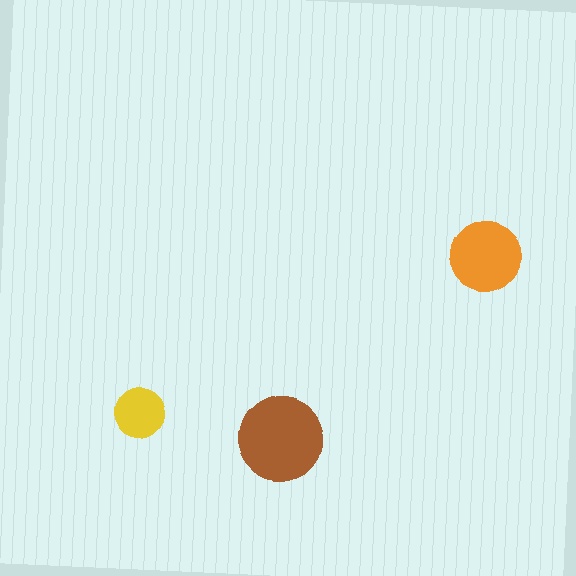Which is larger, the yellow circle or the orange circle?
The orange one.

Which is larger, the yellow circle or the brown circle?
The brown one.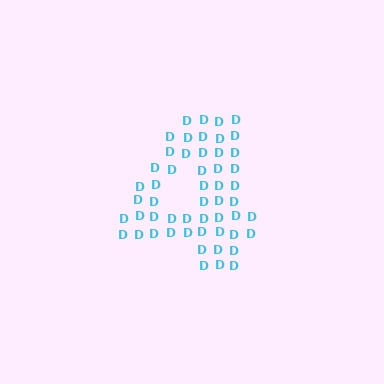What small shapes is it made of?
It is made of small letter D's.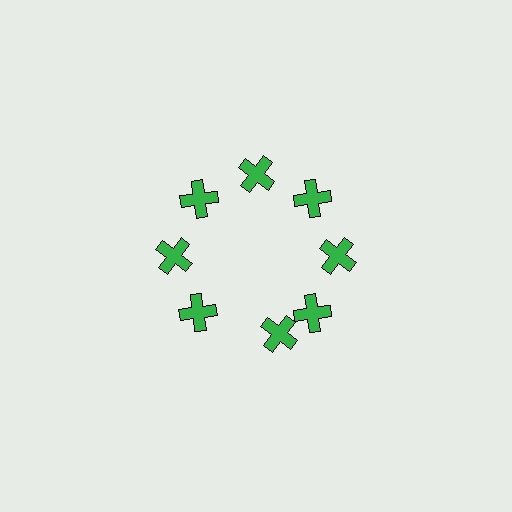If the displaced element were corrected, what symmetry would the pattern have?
It would have 8-fold rotational symmetry — the pattern would map onto itself every 45 degrees.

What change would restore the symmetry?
The symmetry would be restored by rotating it back into even spacing with its neighbors so that all 8 crosses sit at equal angles and equal distance from the center.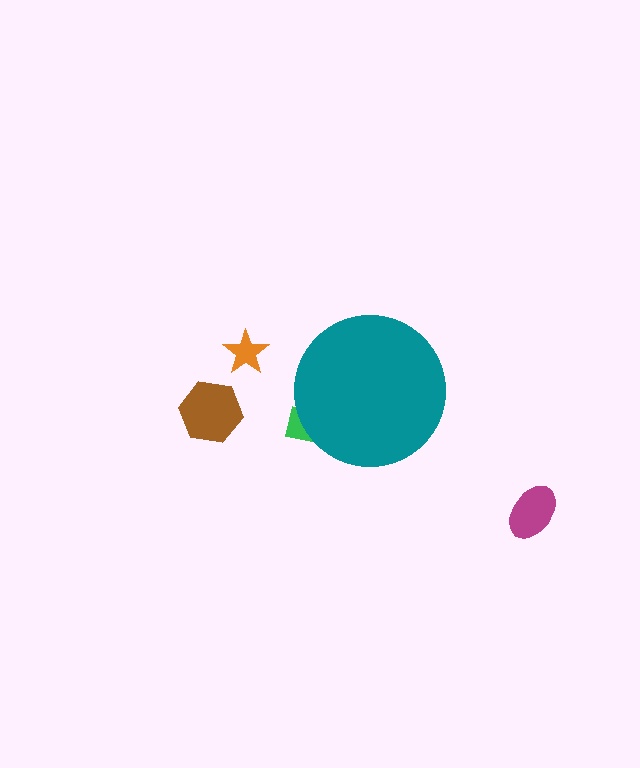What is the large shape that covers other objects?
A teal circle.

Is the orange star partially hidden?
No, the orange star is fully visible.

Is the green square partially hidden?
Yes, the green square is partially hidden behind the teal circle.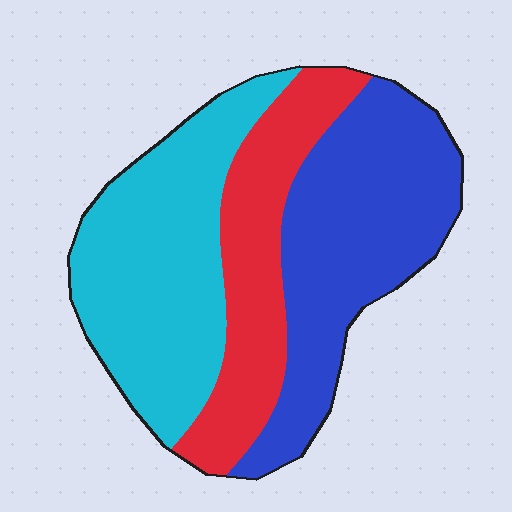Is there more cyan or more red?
Cyan.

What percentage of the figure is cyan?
Cyan covers 37% of the figure.